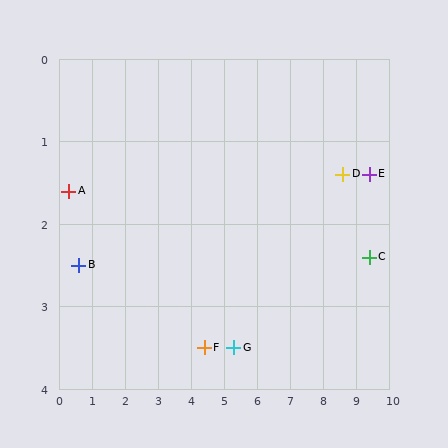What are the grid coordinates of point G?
Point G is at approximately (5.3, 3.5).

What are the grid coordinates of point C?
Point C is at approximately (9.4, 2.4).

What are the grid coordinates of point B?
Point B is at approximately (0.6, 2.5).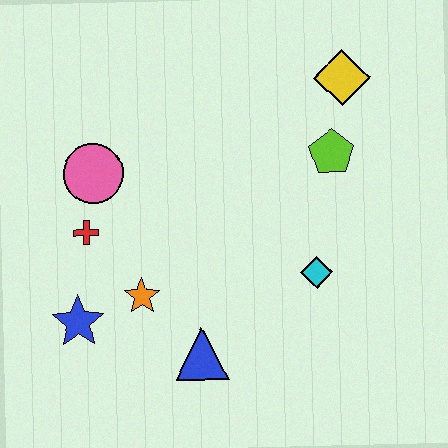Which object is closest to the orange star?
The blue star is closest to the orange star.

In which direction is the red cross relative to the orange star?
The red cross is above the orange star.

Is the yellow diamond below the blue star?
No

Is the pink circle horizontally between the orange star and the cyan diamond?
No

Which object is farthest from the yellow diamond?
The blue star is farthest from the yellow diamond.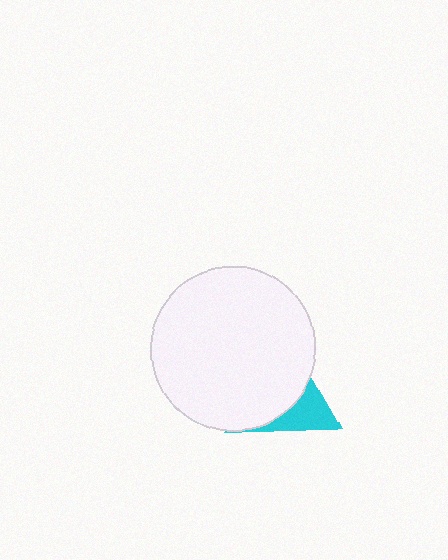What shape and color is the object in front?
The object in front is a white circle.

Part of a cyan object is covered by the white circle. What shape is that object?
It is a triangle.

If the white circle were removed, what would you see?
You would see the complete cyan triangle.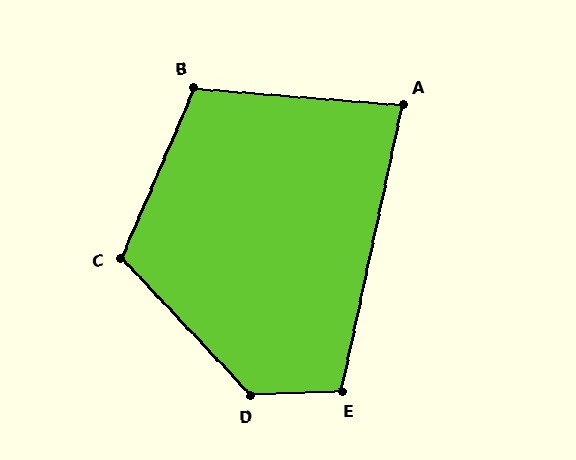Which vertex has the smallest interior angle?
A, at approximately 83 degrees.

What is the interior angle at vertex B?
Approximately 109 degrees (obtuse).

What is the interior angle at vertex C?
Approximately 113 degrees (obtuse).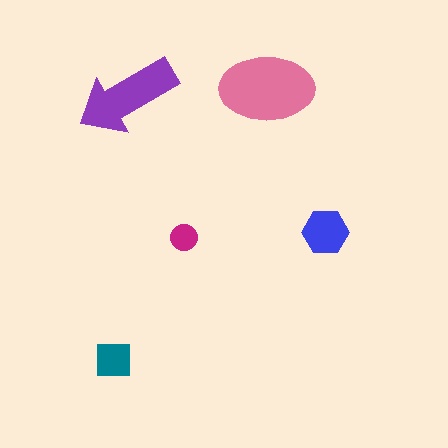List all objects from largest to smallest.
The pink ellipse, the purple arrow, the blue hexagon, the teal square, the magenta circle.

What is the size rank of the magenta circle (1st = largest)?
5th.